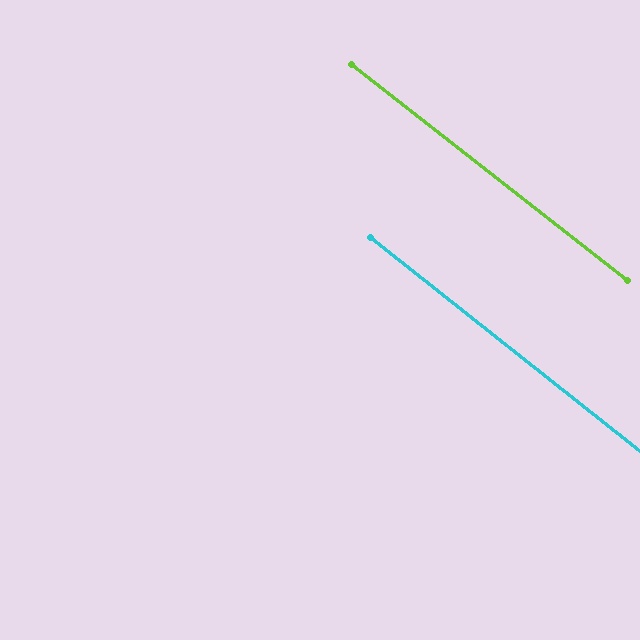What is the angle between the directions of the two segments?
Approximately 0 degrees.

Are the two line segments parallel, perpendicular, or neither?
Parallel — their directions differ by only 0.3°.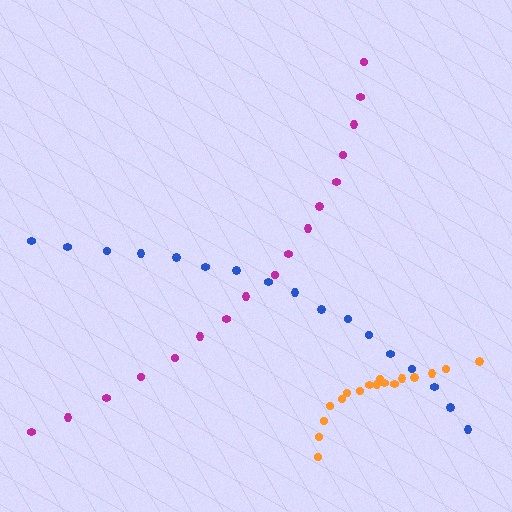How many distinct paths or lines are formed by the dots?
There are 3 distinct paths.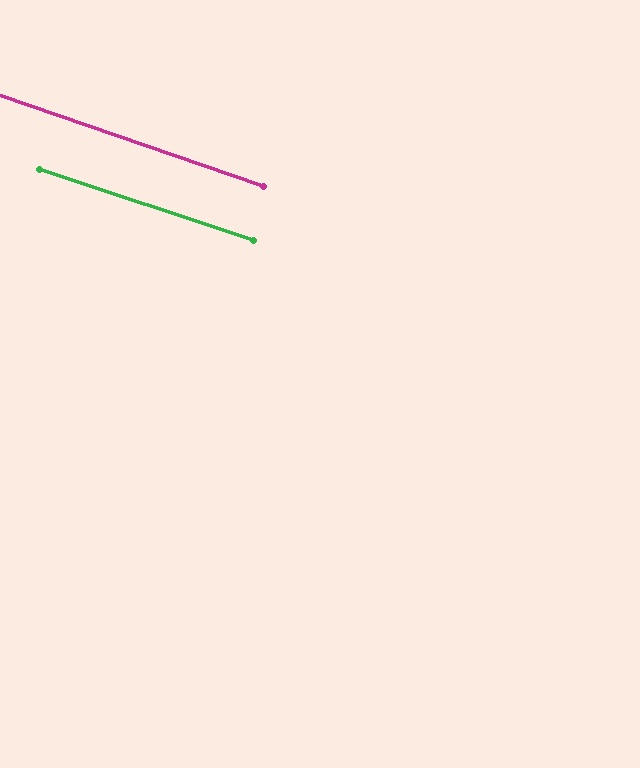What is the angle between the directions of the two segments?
Approximately 1 degree.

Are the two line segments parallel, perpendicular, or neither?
Parallel — their directions differ by only 0.7°.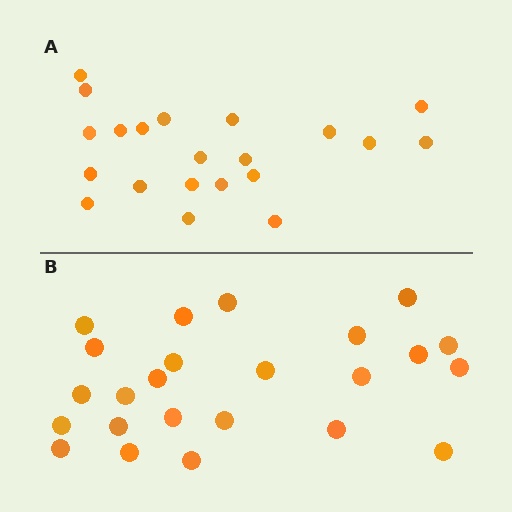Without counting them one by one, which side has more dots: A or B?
Region B (the bottom region) has more dots.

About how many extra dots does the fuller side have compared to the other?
Region B has just a few more — roughly 2 or 3 more dots than region A.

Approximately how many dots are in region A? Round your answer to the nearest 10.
About 20 dots. (The exact count is 21, which rounds to 20.)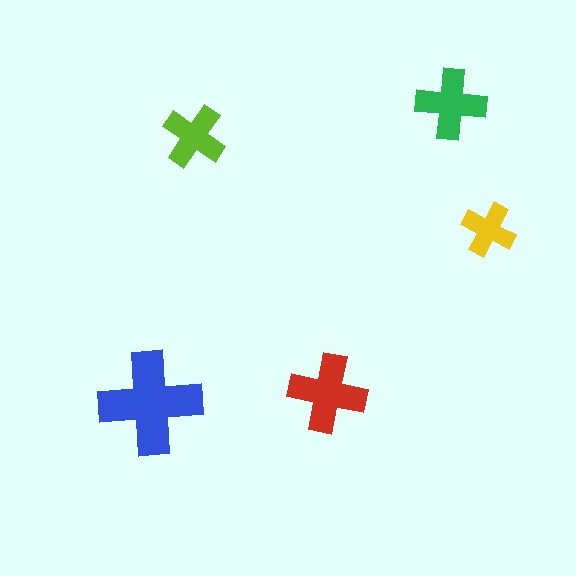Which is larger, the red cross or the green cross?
The red one.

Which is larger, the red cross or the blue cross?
The blue one.